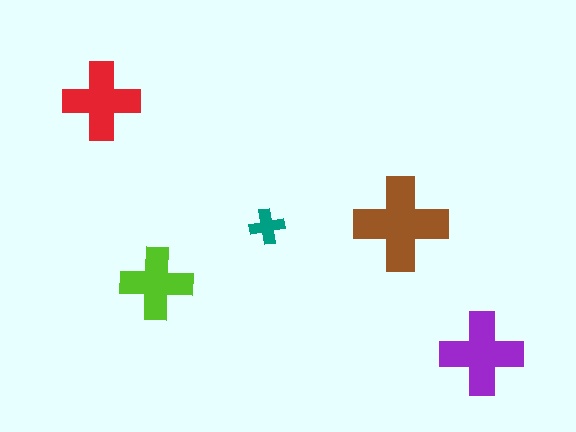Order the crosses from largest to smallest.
the brown one, the purple one, the red one, the lime one, the teal one.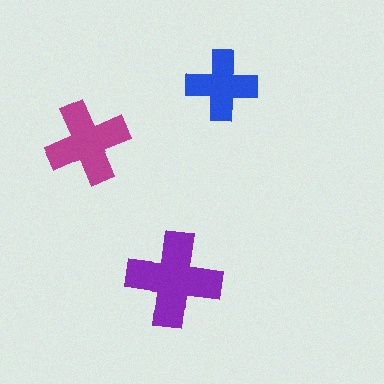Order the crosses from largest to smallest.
the purple one, the magenta one, the blue one.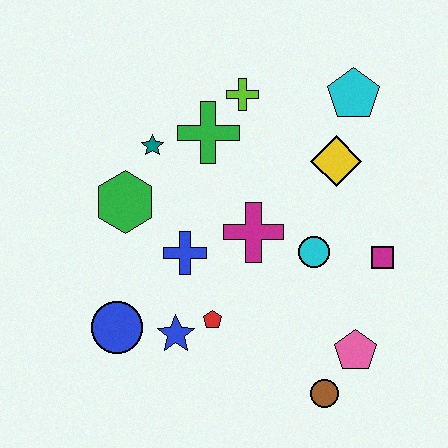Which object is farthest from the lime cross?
The brown circle is farthest from the lime cross.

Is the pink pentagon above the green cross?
No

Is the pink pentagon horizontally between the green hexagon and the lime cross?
No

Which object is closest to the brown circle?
The pink pentagon is closest to the brown circle.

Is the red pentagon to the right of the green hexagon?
Yes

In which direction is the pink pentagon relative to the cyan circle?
The pink pentagon is below the cyan circle.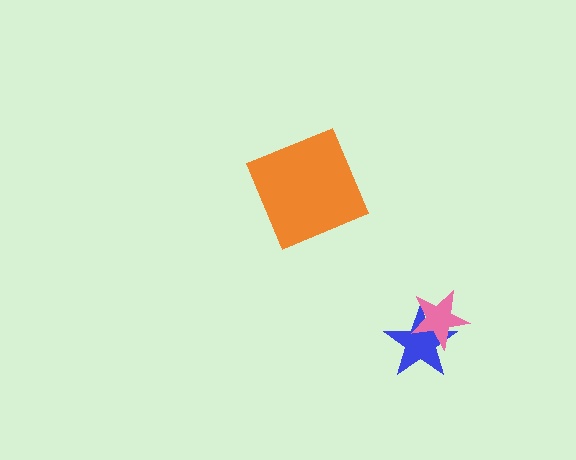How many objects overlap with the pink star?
1 object overlaps with the pink star.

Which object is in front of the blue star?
The pink star is in front of the blue star.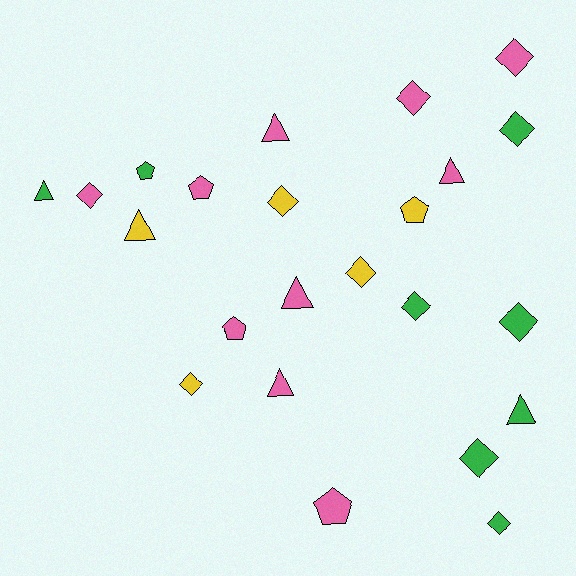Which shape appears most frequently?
Diamond, with 11 objects.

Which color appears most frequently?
Pink, with 10 objects.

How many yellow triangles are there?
There is 1 yellow triangle.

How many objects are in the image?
There are 23 objects.